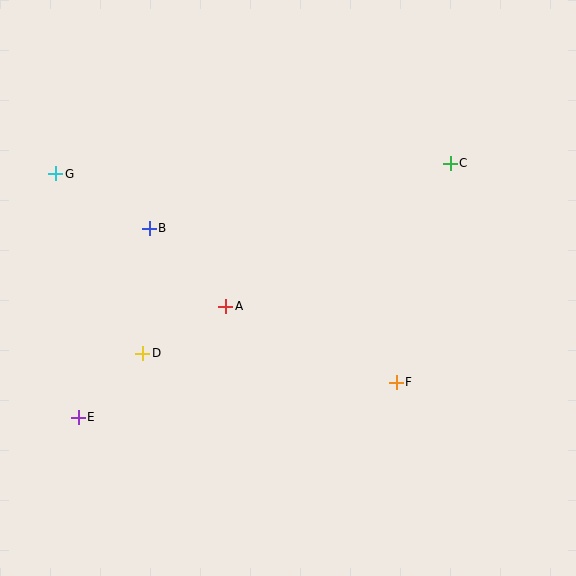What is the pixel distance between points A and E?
The distance between A and E is 184 pixels.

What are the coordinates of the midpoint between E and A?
The midpoint between E and A is at (152, 362).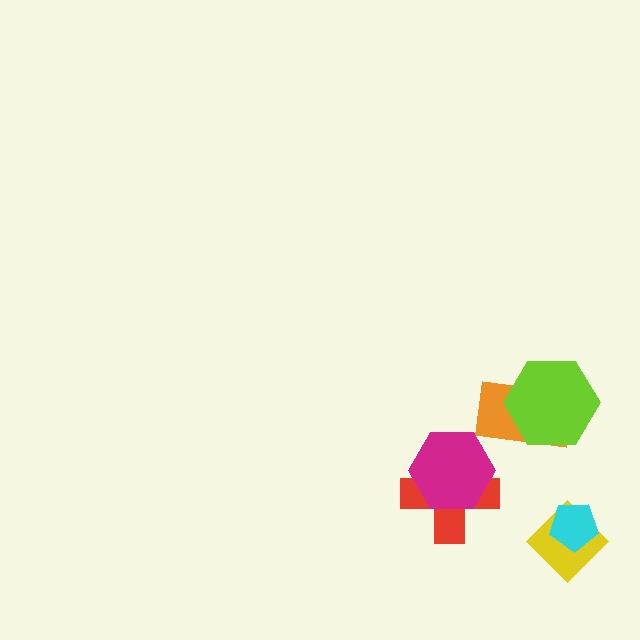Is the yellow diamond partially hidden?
Yes, it is partially covered by another shape.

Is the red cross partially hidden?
Yes, it is partially covered by another shape.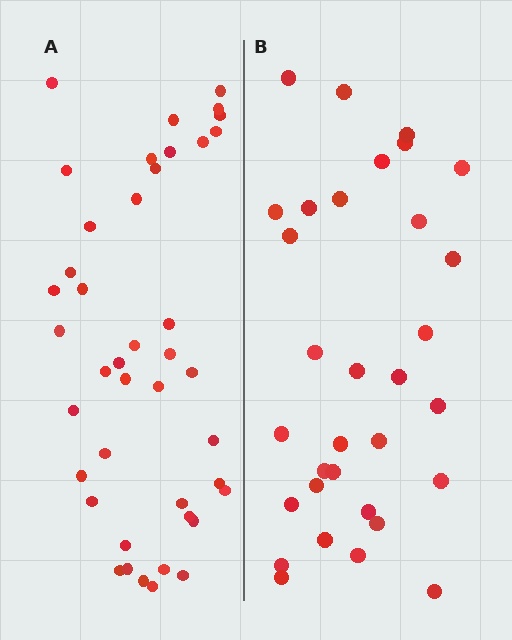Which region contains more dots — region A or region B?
Region A (the left region) has more dots.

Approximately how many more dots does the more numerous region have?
Region A has roughly 10 or so more dots than region B.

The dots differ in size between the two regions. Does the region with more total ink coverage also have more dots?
No. Region B has more total ink coverage because its dots are larger, but region A actually contains more individual dots. Total area can be misleading — the number of items is what matters here.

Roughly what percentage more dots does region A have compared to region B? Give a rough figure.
About 30% more.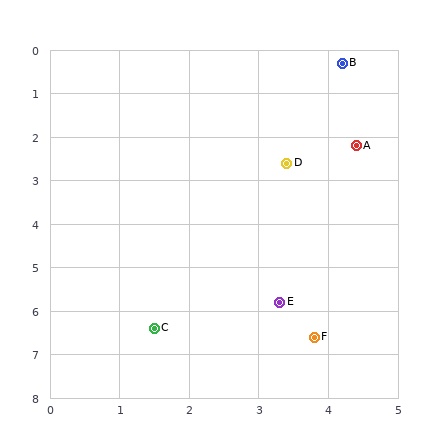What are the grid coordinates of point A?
Point A is at approximately (4.4, 2.2).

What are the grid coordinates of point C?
Point C is at approximately (1.5, 6.4).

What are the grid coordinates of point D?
Point D is at approximately (3.4, 2.6).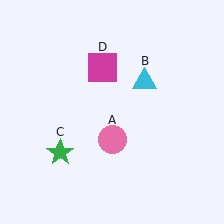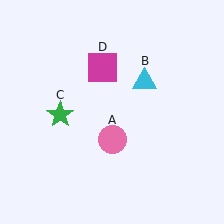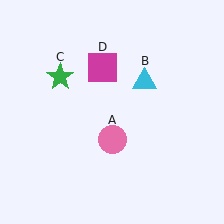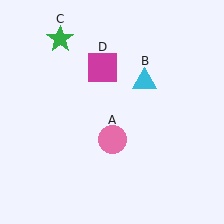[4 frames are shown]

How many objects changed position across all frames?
1 object changed position: green star (object C).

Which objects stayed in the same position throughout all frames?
Pink circle (object A) and cyan triangle (object B) and magenta square (object D) remained stationary.